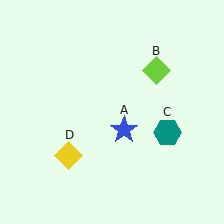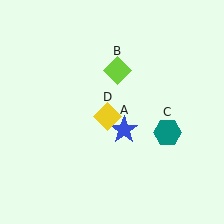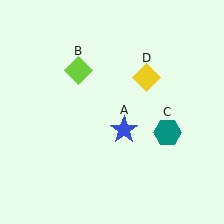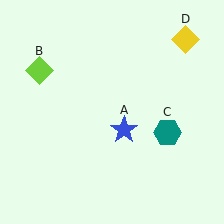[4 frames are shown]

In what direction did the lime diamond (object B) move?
The lime diamond (object B) moved left.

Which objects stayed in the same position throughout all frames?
Blue star (object A) and teal hexagon (object C) remained stationary.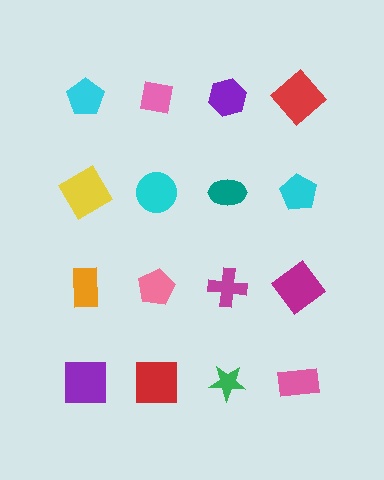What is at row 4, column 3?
A green star.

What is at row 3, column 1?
An orange rectangle.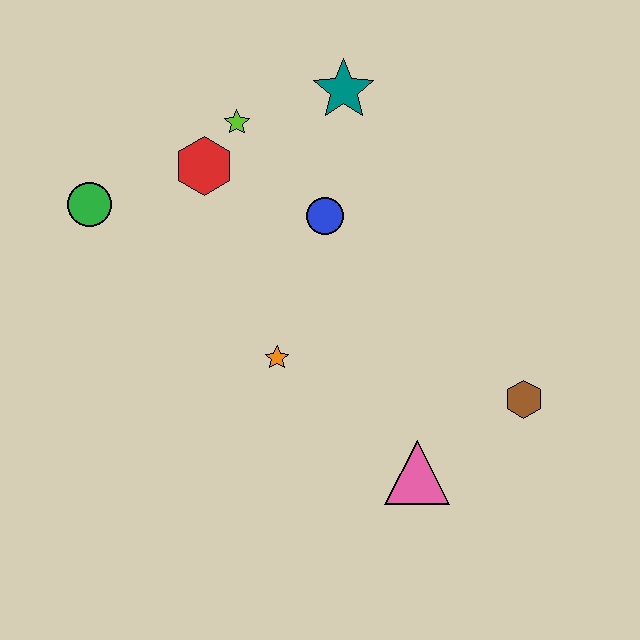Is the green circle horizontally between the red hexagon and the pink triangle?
No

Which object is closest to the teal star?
The lime star is closest to the teal star.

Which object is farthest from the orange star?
The teal star is farthest from the orange star.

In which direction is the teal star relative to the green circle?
The teal star is to the right of the green circle.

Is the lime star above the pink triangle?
Yes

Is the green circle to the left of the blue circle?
Yes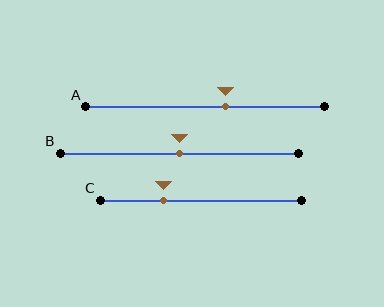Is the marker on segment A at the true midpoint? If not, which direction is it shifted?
No, the marker on segment A is shifted to the right by about 9% of the segment length.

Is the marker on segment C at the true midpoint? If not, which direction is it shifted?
No, the marker on segment C is shifted to the left by about 18% of the segment length.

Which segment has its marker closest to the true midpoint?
Segment B has its marker closest to the true midpoint.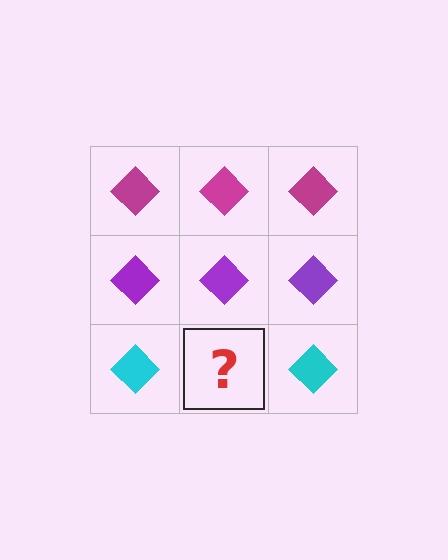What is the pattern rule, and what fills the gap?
The rule is that each row has a consistent color. The gap should be filled with a cyan diamond.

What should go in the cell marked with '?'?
The missing cell should contain a cyan diamond.